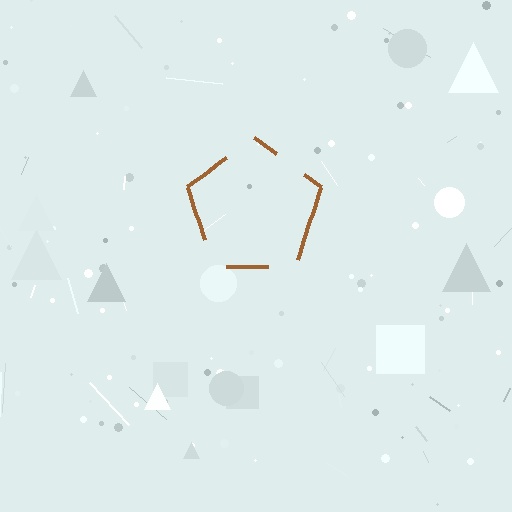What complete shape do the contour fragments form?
The contour fragments form a pentagon.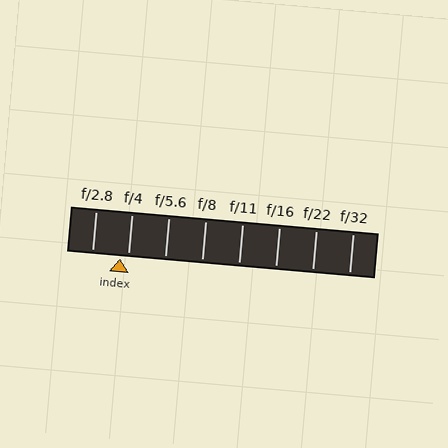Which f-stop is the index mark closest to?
The index mark is closest to f/4.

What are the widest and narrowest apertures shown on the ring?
The widest aperture shown is f/2.8 and the narrowest is f/32.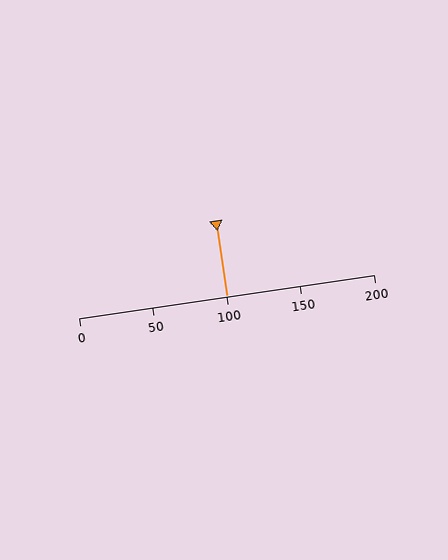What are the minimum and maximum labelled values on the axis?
The axis runs from 0 to 200.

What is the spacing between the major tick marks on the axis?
The major ticks are spaced 50 apart.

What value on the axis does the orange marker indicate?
The marker indicates approximately 100.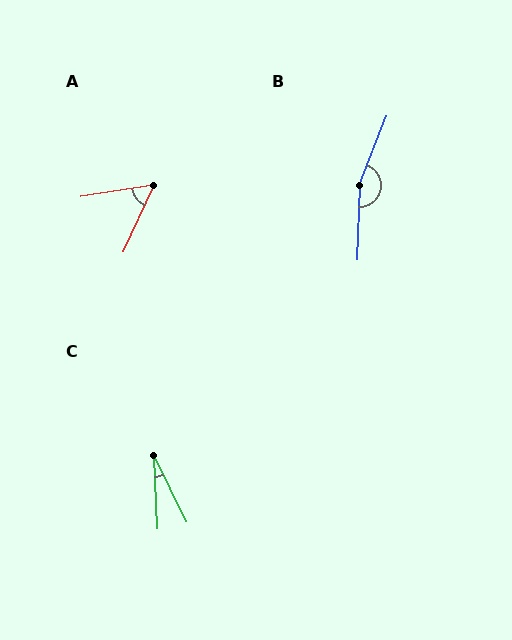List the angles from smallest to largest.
C (24°), A (57°), B (160°).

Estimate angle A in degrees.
Approximately 57 degrees.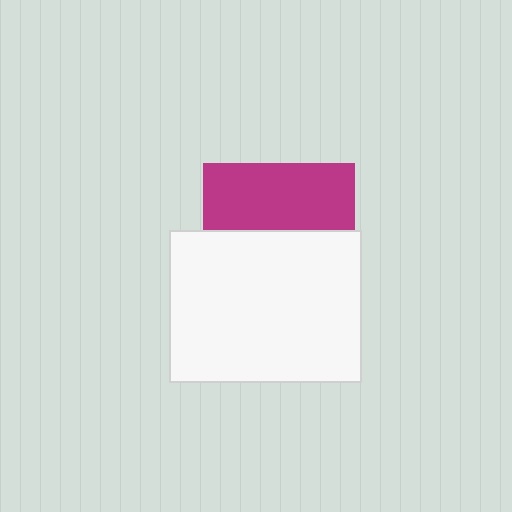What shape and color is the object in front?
The object in front is a white rectangle.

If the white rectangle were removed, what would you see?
You would see the complete magenta square.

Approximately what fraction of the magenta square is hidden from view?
Roughly 57% of the magenta square is hidden behind the white rectangle.